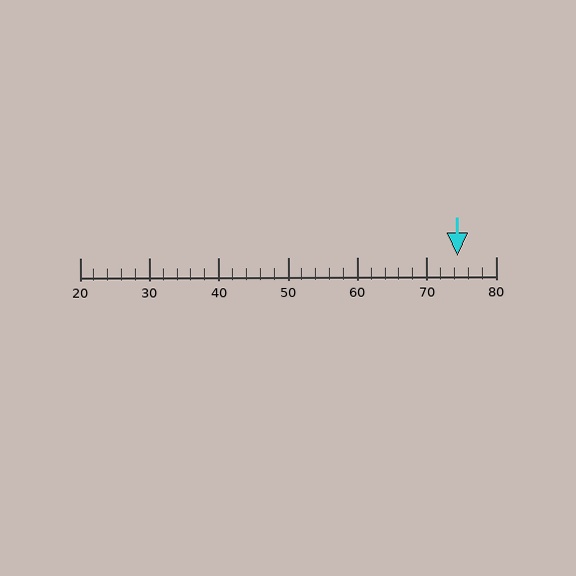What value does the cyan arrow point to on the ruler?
The cyan arrow points to approximately 74.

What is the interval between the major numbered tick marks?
The major tick marks are spaced 10 units apart.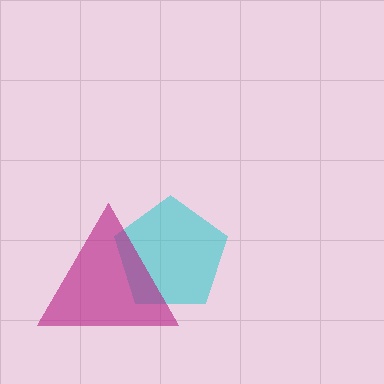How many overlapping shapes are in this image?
There are 2 overlapping shapes in the image.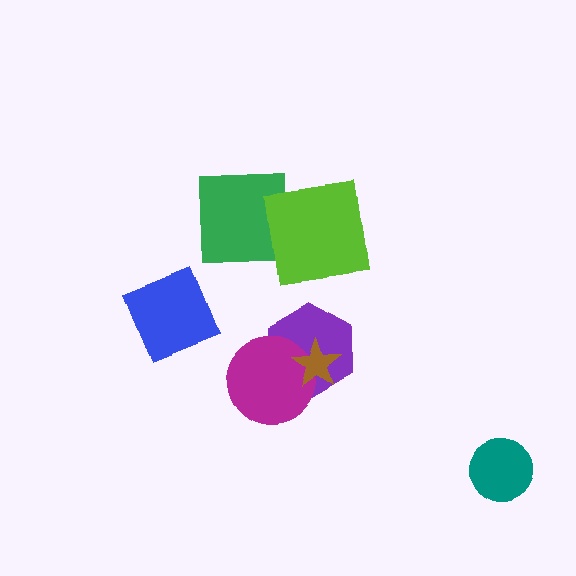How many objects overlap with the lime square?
1 object overlaps with the lime square.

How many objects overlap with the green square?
1 object overlaps with the green square.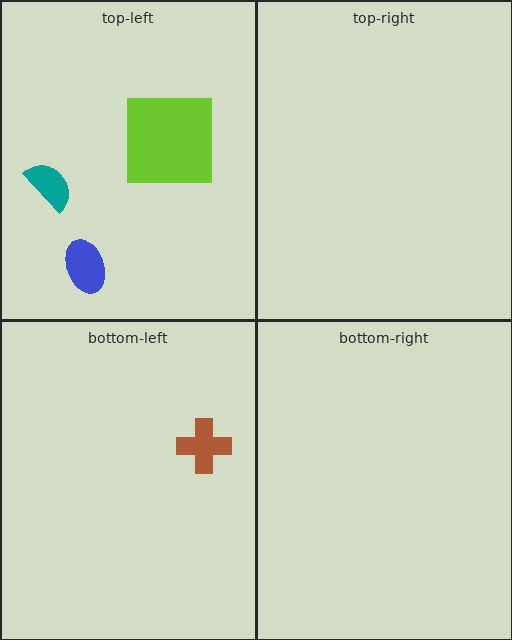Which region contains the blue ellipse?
The top-left region.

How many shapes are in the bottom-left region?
1.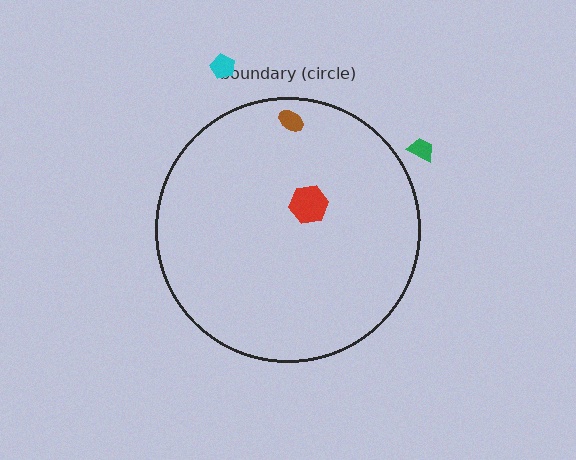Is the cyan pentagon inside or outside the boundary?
Outside.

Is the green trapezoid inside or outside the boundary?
Outside.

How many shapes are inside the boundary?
2 inside, 2 outside.